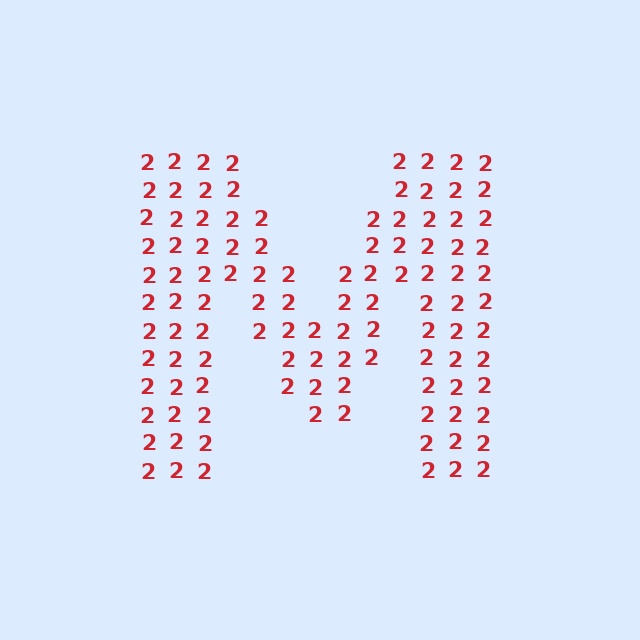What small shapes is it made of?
It is made of small digit 2's.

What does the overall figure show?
The overall figure shows the letter M.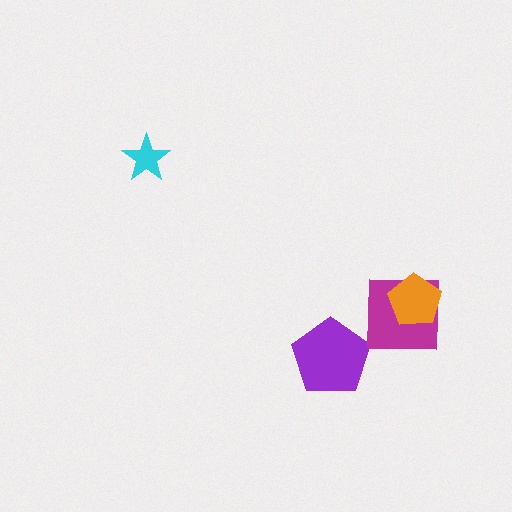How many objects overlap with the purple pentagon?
0 objects overlap with the purple pentagon.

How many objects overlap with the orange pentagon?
1 object overlaps with the orange pentagon.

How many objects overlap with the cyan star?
0 objects overlap with the cyan star.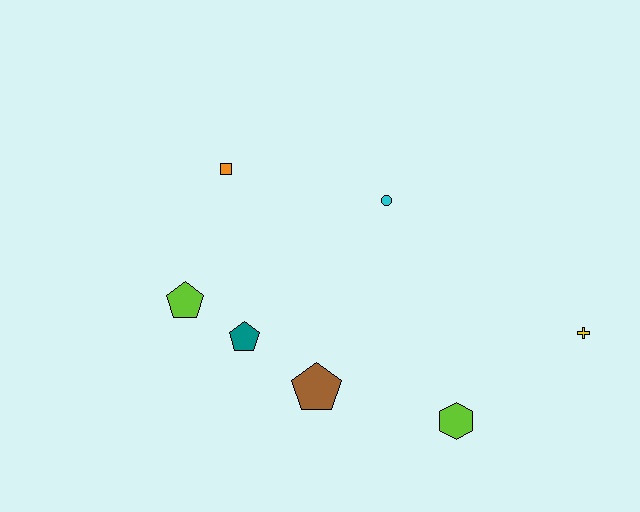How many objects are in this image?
There are 7 objects.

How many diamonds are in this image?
There are no diamonds.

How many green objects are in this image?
There are no green objects.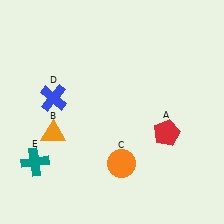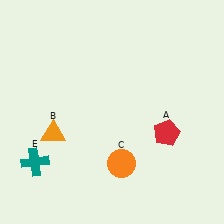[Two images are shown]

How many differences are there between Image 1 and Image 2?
There is 1 difference between the two images.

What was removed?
The blue cross (D) was removed in Image 2.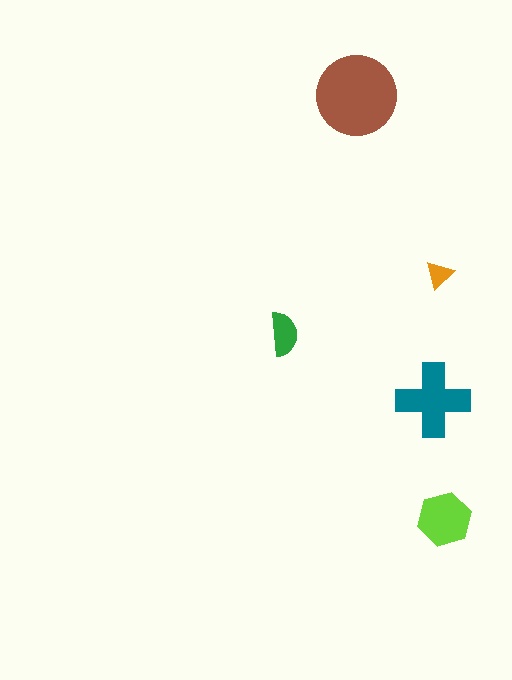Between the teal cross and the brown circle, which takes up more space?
The brown circle.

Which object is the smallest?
The orange triangle.